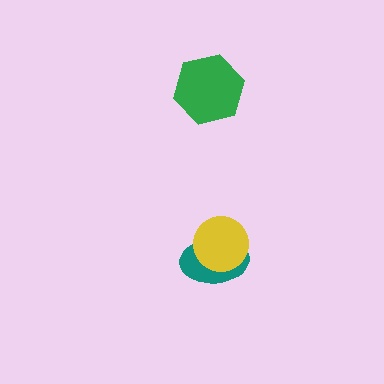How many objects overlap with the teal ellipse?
1 object overlaps with the teal ellipse.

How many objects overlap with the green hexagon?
0 objects overlap with the green hexagon.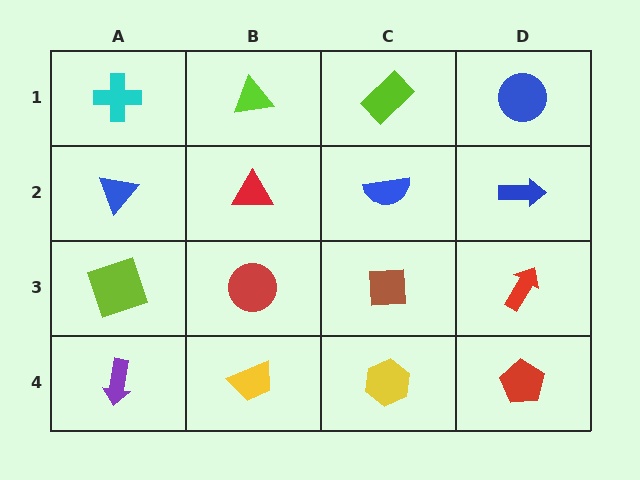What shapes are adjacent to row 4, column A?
A lime square (row 3, column A), a yellow trapezoid (row 4, column B).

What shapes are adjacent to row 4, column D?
A red arrow (row 3, column D), a yellow hexagon (row 4, column C).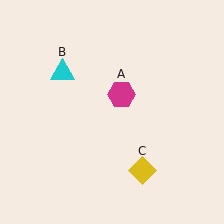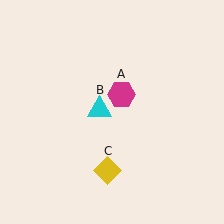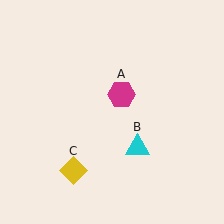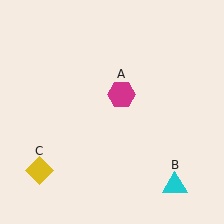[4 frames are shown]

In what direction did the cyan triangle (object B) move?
The cyan triangle (object B) moved down and to the right.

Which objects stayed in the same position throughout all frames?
Magenta hexagon (object A) remained stationary.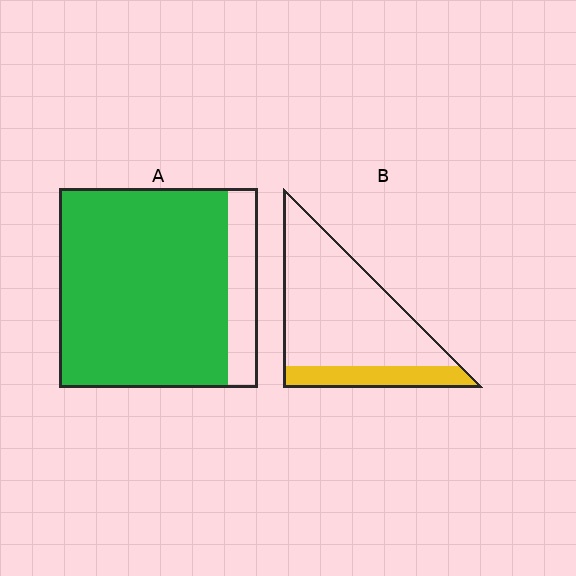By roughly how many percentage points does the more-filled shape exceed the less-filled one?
By roughly 65 percentage points (A over B).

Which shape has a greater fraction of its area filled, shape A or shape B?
Shape A.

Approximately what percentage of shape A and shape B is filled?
A is approximately 85% and B is approximately 20%.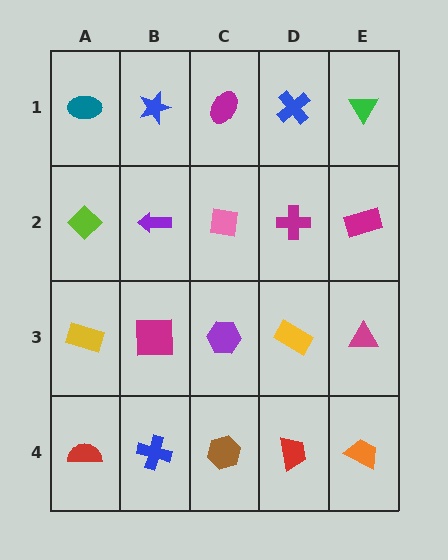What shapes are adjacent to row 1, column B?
A purple arrow (row 2, column B), a teal ellipse (row 1, column A), a magenta ellipse (row 1, column C).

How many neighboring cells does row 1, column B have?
3.